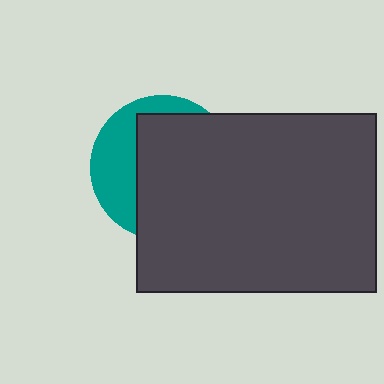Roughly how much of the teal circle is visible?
A small part of it is visible (roughly 33%).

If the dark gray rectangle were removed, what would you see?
You would see the complete teal circle.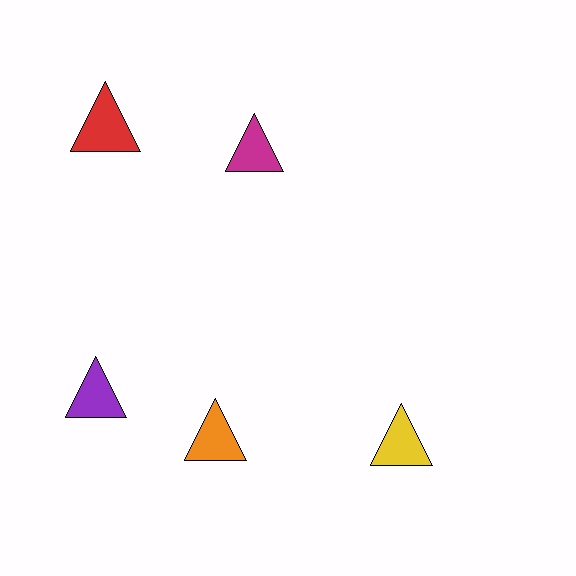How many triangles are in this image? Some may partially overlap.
There are 5 triangles.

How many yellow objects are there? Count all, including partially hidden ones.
There is 1 yellow object.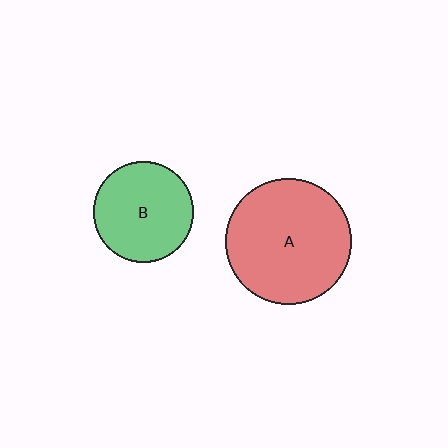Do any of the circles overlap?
No, none of the circles overlap.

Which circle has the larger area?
Circle A (red).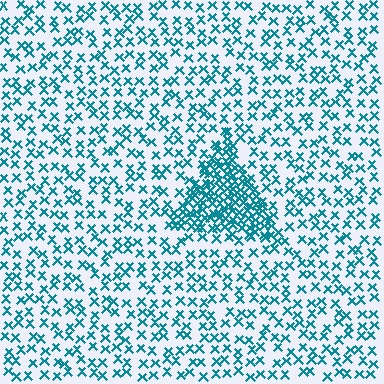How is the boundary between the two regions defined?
The boundary is defined by a change in element density (approximately 2.7x ratio). All elements are the same color, size, and shape.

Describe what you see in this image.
The image contains small teal elements arranged at two different densities. A triangle-shaped region is visible where the elements are more densely packed than the surrounding area.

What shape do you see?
I see a triangle.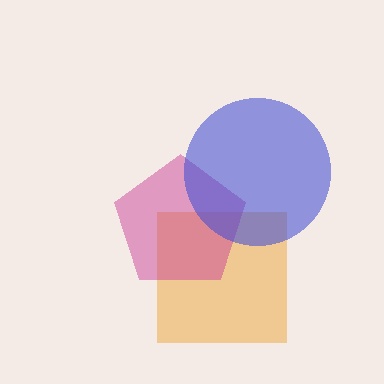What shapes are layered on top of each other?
The layered shapes are: an orange square, a magenta pentagon, a blue circle.